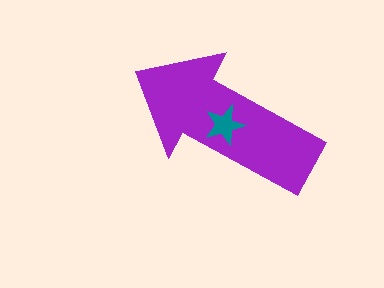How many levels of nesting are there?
2.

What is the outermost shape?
The purple arrow.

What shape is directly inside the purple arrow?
The teal star.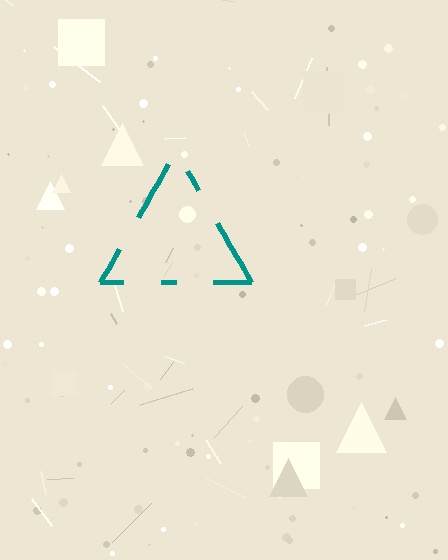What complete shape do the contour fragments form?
The contour fragments form a triangle.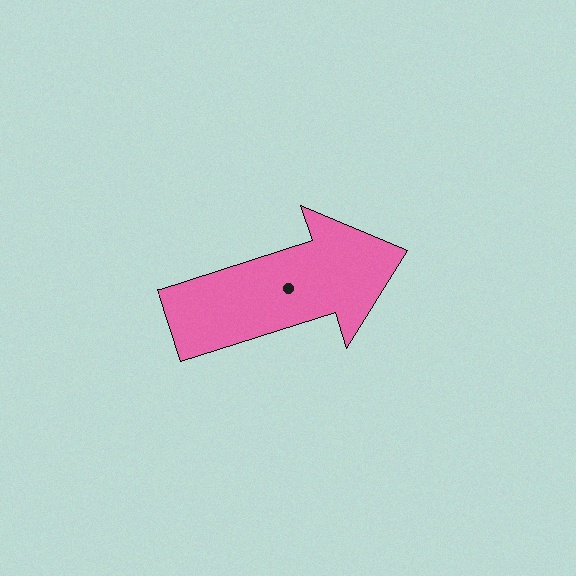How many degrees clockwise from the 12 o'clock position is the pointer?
Approximately 72 degrees.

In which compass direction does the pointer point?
East.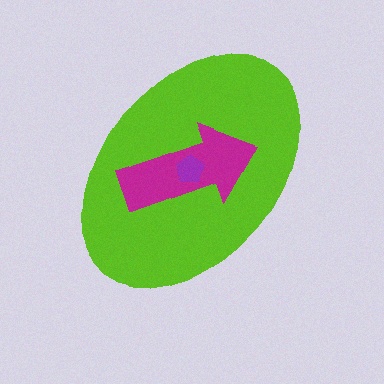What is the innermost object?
The purple pentagon.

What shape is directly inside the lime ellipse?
The magenta arrow.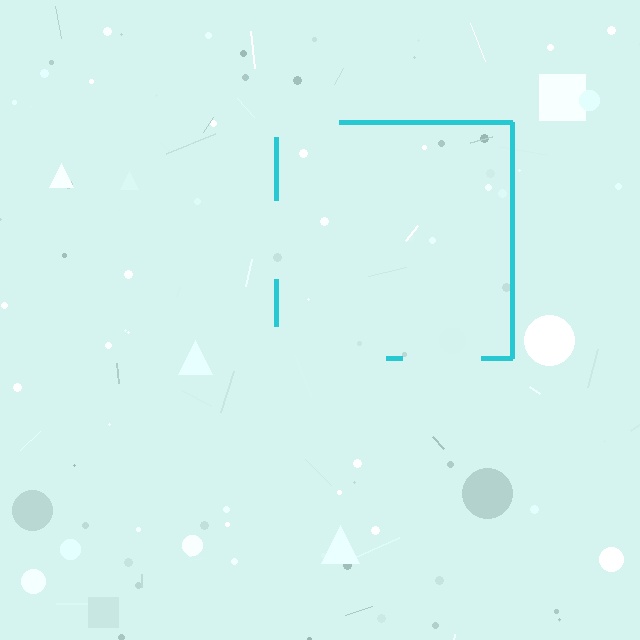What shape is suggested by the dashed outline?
The dashed outline suggests a square.